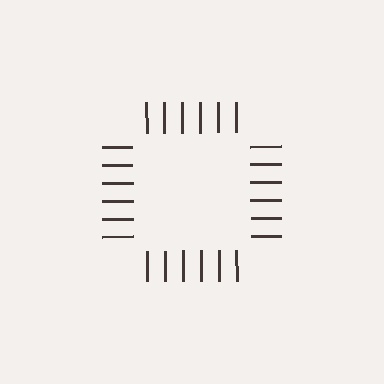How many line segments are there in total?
24 — 6 along each of the 4 edges.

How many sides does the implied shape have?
4 sides — the line-ends trace a square.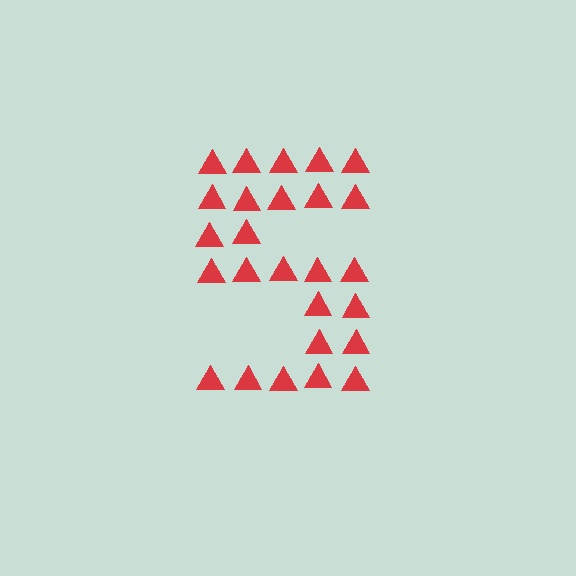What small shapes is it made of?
It is made of small triangles.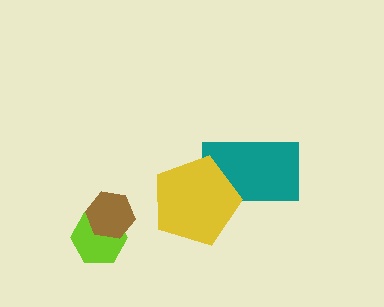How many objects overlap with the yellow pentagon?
1 object overlaps with the yellow pentagon.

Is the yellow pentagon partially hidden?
No, no other shape covers it.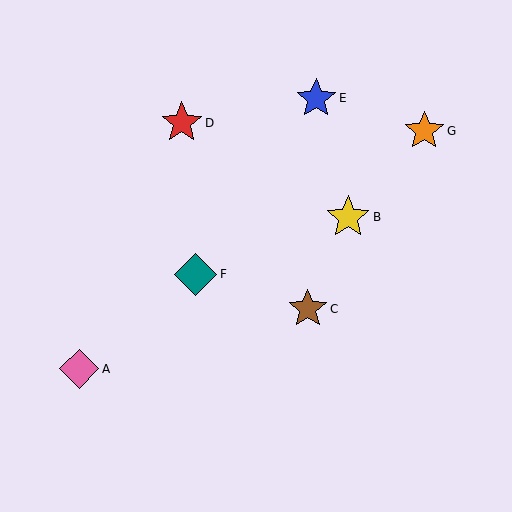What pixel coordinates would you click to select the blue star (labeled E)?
Click at (316, 98) to select the blue star E.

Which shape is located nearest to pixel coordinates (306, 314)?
The brown star (labeled C) at (308, 309) is nearest to that location.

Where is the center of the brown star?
The center of the brown star is at (308, 309).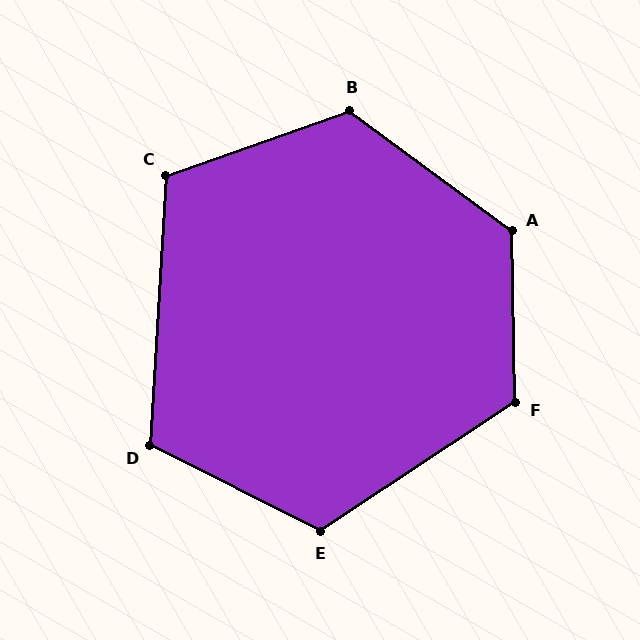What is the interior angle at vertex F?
Approximately 123 degrees (obtuse).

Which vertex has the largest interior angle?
A, at approximately 128 degrees.